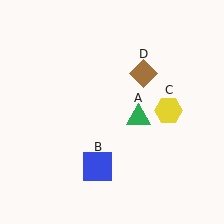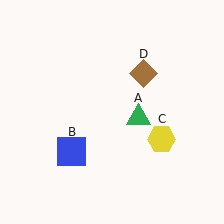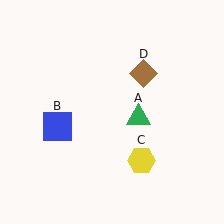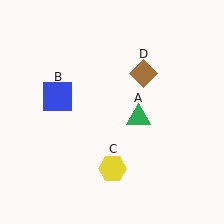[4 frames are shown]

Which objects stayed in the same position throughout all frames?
Green triangle (object A) and brown diamond (object D) remained stationary.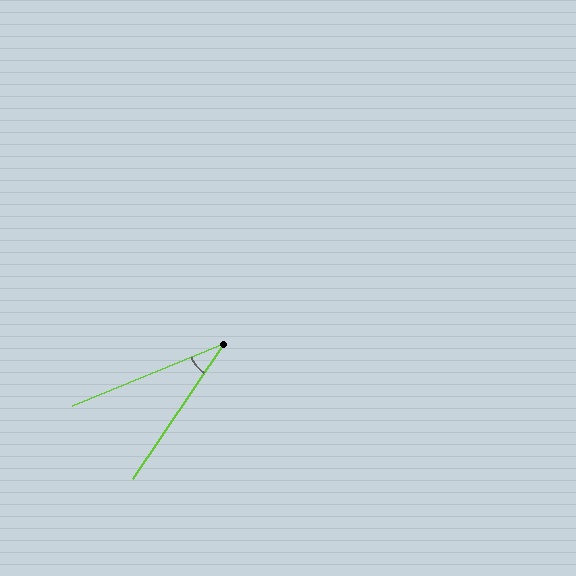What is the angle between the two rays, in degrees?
Approximately 34 degrees.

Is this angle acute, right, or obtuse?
It is acute.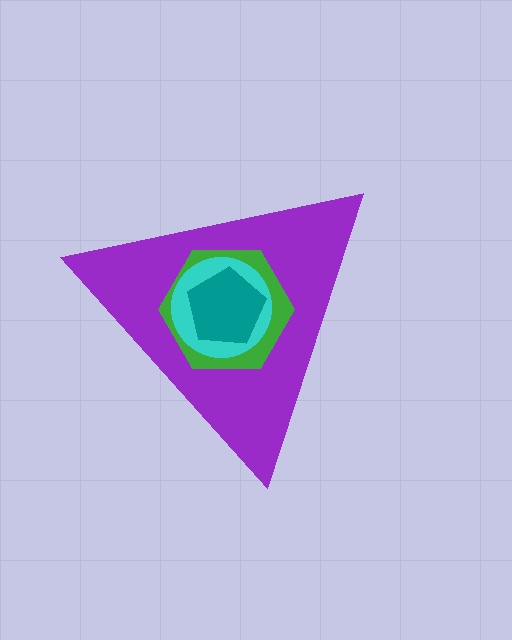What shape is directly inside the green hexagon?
The cyan circle.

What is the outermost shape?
The purple triangle.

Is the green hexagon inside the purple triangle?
Yes.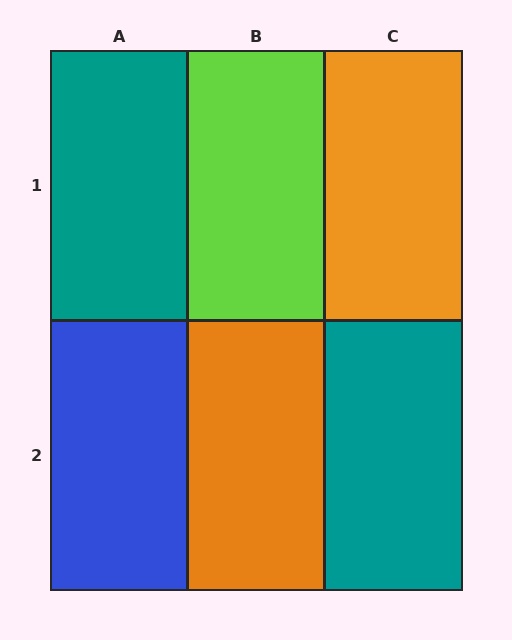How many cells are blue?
1 cell is blue.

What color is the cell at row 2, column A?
Blue.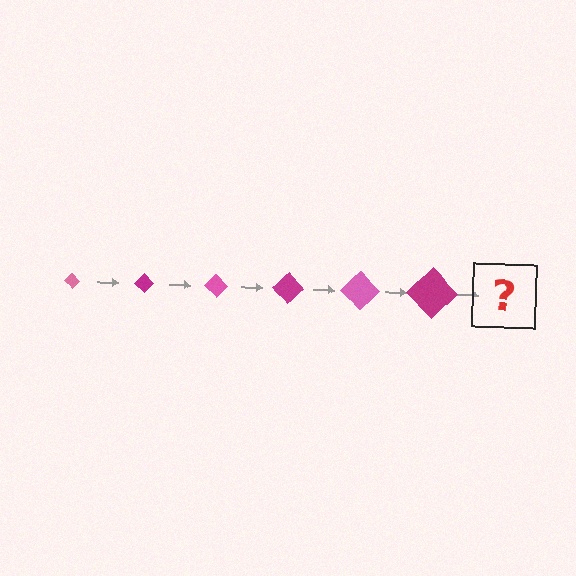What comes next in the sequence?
The next element should be a pink diamond, larger than the previous one.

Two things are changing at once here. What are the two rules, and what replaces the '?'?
The two rules are that the diamond grows larger each step and the color cycles through pink and magenta. The '?' should be a pink diamond, larger than the previous one.